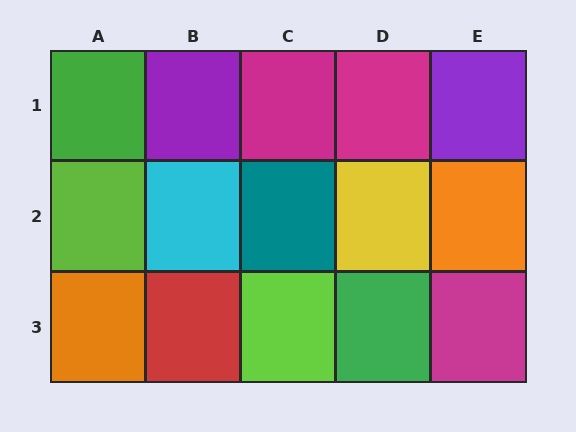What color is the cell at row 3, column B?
Red.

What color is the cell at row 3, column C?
Lime.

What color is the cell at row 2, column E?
Orange.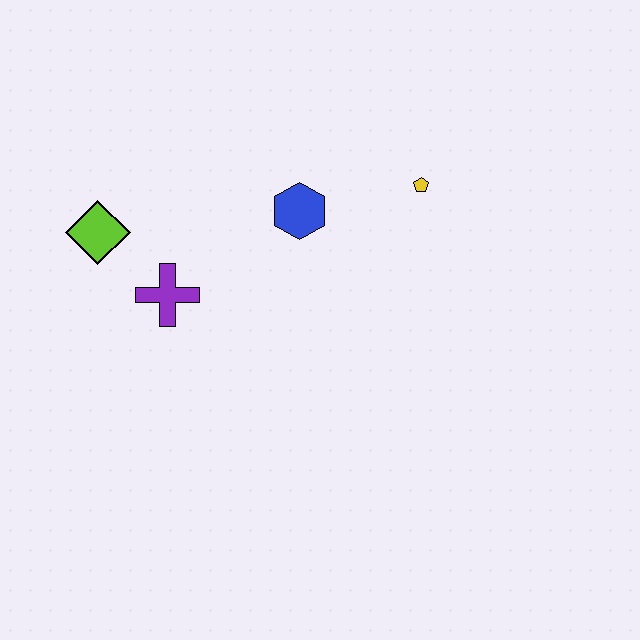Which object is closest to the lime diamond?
The purple cross is closest to the lime diamond.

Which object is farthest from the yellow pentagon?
The lime diamond is farthest from the yellow pentagon.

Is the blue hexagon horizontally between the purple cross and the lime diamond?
No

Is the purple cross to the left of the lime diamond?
No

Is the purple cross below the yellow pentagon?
Yes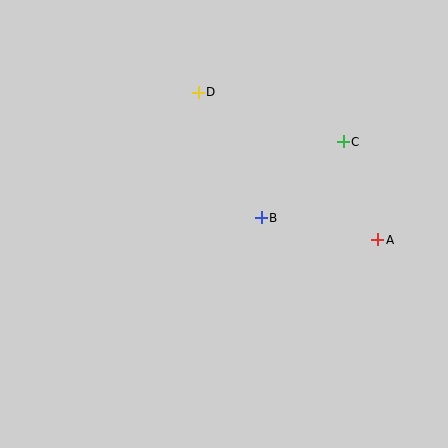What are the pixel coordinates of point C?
Point C is at (343, 142).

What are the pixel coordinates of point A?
Point A is at (378, 240).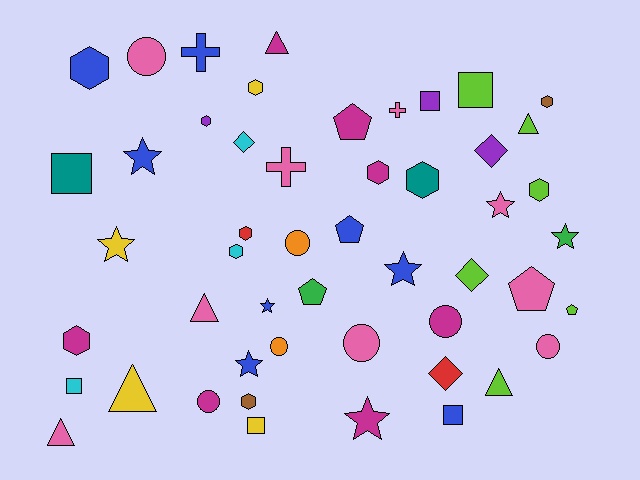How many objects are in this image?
There are 50 objects.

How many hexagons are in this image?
There are 11 hexagons.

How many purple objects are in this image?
There are 3 purple objects.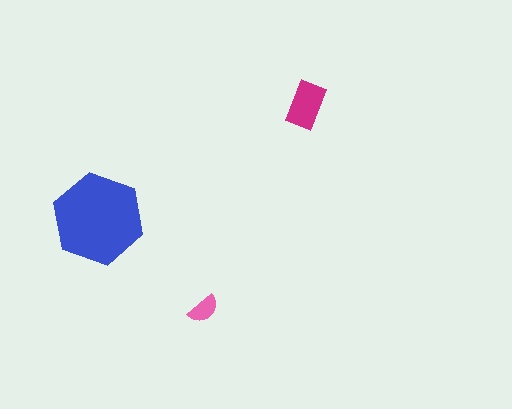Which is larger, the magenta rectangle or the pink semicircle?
The magenta rectangle.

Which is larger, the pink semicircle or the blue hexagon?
The blue hexagon.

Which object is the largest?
The blue hexagon.